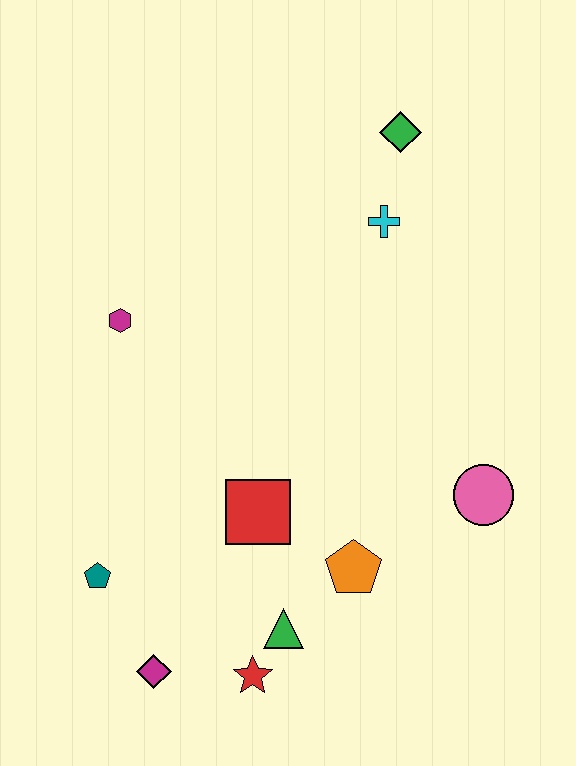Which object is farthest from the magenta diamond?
The green diamond is farthest from the magenta diamond.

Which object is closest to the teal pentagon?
The magenta diamond is closest to the teal pentagon.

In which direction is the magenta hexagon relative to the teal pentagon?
The magenta hexagon is above the teal pentagon.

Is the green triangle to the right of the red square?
Yes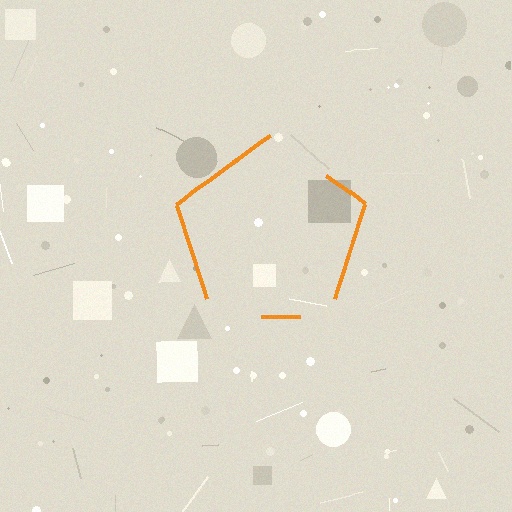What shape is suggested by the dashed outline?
The dashed outline suggests a pentagon.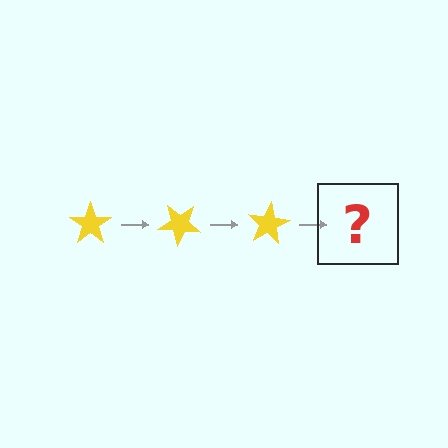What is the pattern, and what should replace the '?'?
The pattern is that the star rotates 40 degrees each step. The '?' should be a yellow star rotated 120 degrees.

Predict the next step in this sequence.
The next step is a yellow star rotated 120 degrees.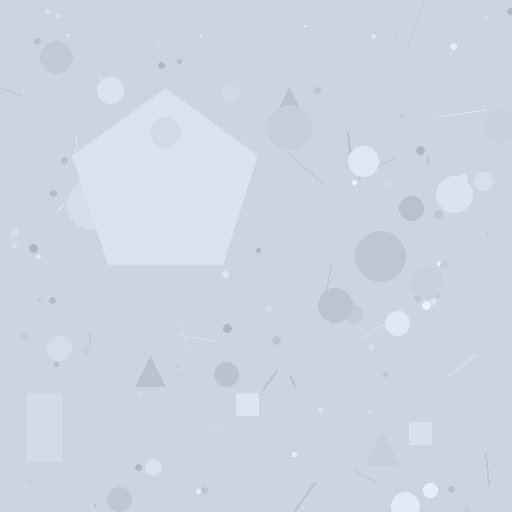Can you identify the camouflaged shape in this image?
The camouflaged shape is a pentagon.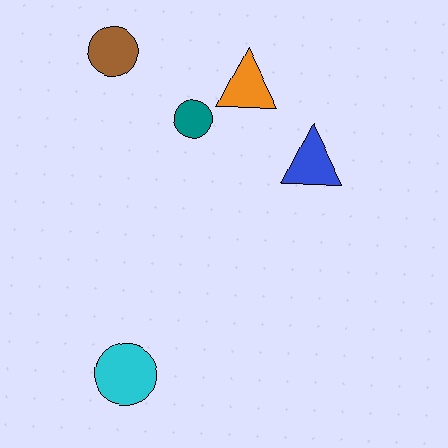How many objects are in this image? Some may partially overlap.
There are 5 objects.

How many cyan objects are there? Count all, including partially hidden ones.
There is 1 cyan object.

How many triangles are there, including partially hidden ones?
There are 2 triangles.